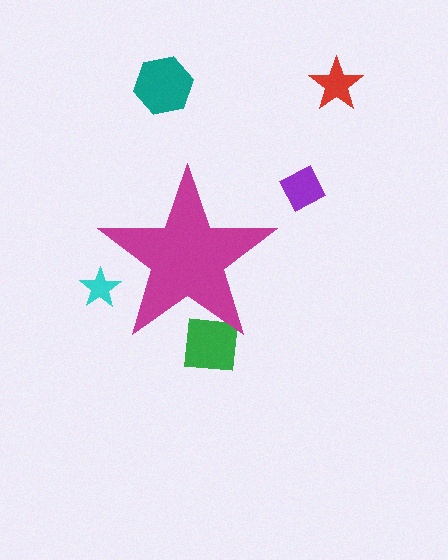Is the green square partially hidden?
Yes, the green square is partially hidden behind the magenta star.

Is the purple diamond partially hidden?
No, the purple diamond is fully visible.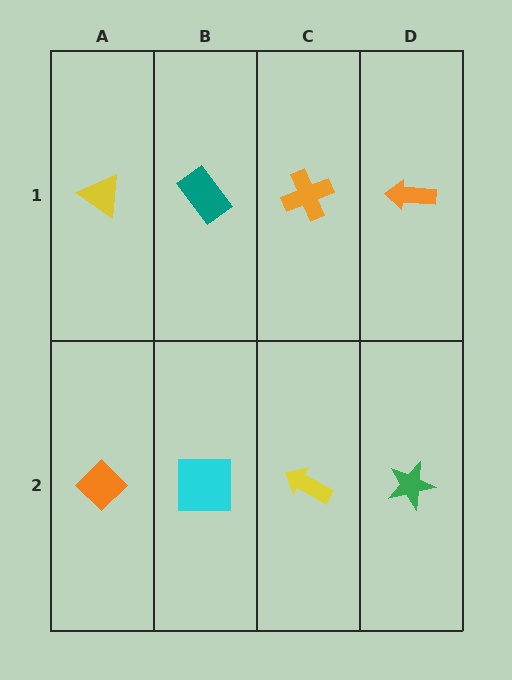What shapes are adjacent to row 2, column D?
An orange arrow (row 1, column D), a yellow arrow (row 2, column C).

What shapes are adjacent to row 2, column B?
A teal rectangle (row 1, column B), an orange diamond (row 2, column A), a yellow arrow (row 2, column C).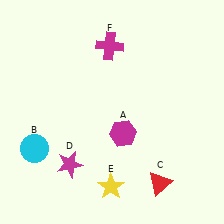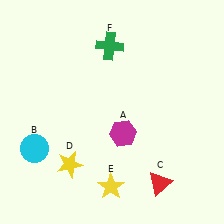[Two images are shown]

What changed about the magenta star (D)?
In Image 1, D is magenta. In Image 2, it changed to yellow.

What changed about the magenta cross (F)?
In Image 1, F is magenta. In Image 2, it changed to green.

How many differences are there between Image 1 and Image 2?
There are 2 differences between the two images.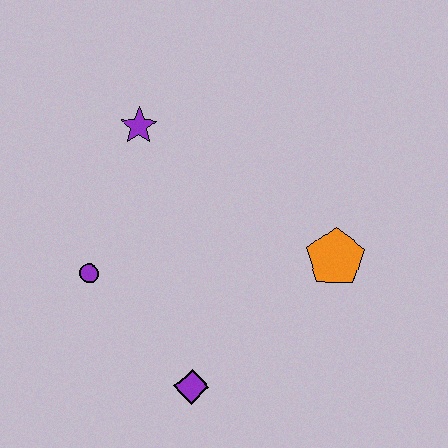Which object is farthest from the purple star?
The purple diamond is farthest from the purple star.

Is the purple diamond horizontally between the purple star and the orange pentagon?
Yes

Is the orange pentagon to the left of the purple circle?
No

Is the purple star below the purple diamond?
No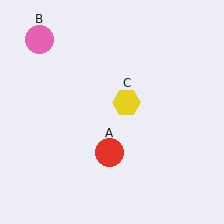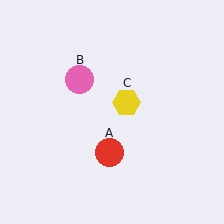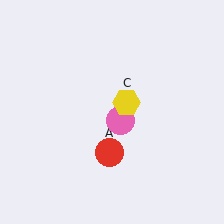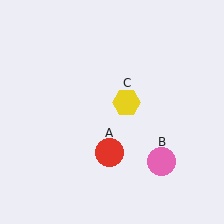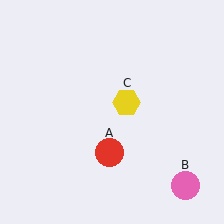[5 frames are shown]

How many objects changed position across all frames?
1 object changed position: pink circle (object B).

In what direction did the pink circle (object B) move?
The pink circle (object B) moved down and to the right.